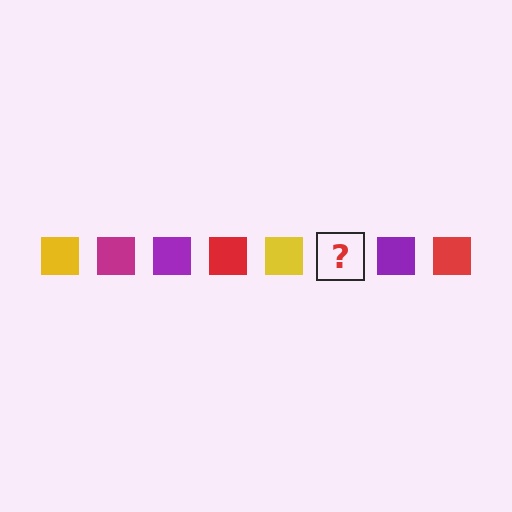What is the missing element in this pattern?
The missing element is a magenta square.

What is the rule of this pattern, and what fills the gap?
The rule is that the pattern cycles through yellow, magenta, purple, red squares. The gap should be filled with a magenta square.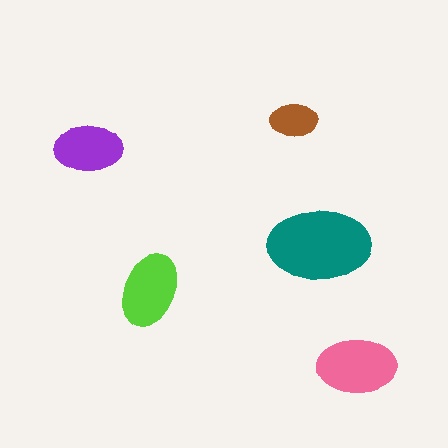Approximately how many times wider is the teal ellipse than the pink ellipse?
About 1.5 times wider.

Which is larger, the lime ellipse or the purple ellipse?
The lime one.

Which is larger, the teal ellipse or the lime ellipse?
The teal one.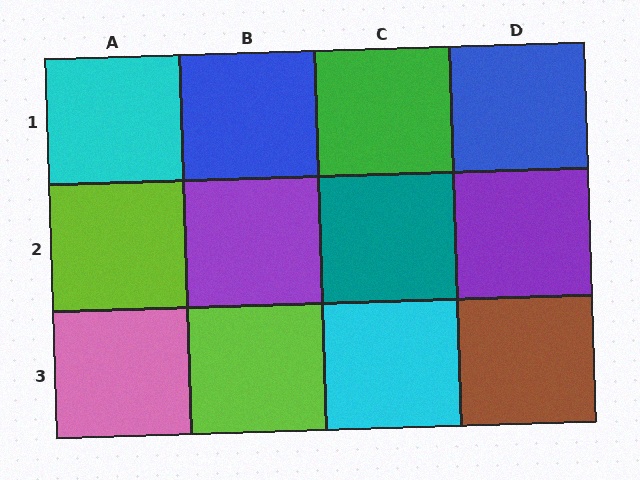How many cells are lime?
2 cells are lime.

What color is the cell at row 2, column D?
Purple.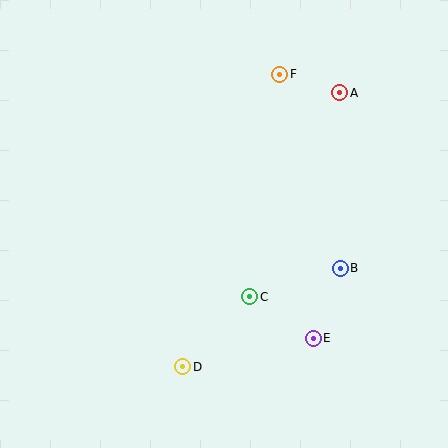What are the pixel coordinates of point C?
Point C is at (250, 297).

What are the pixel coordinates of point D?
Point D is at (183, 367).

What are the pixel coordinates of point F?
Point F is at (280, 74).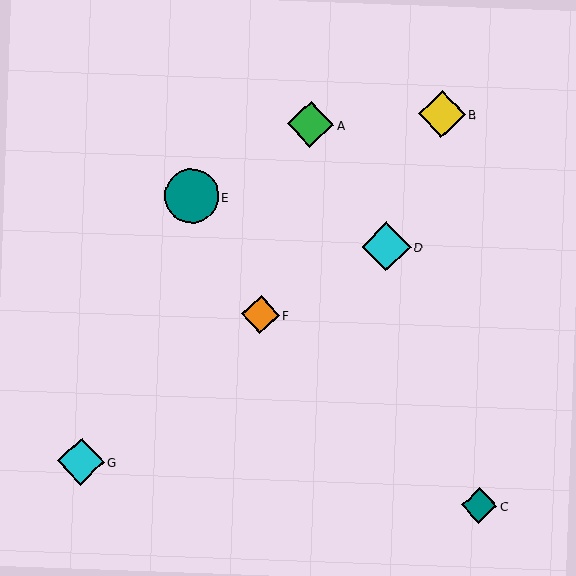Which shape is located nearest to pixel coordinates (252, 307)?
The orange diamond (labeled F) at (260, 315) is nearest to that location.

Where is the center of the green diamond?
The center of the green diamond is at (310, 124).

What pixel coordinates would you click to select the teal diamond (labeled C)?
Click at (479, 505) to select the teal diamond C.